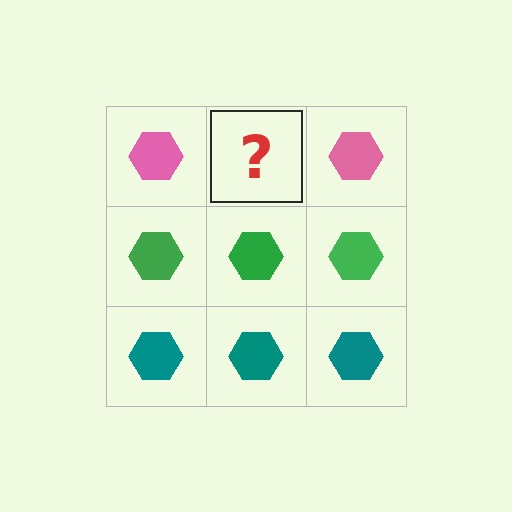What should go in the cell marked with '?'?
The missing cell should contain a pink hexagon.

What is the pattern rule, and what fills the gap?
The rule is that each row has a consistent color. The gap should be filled with a pink hexagon.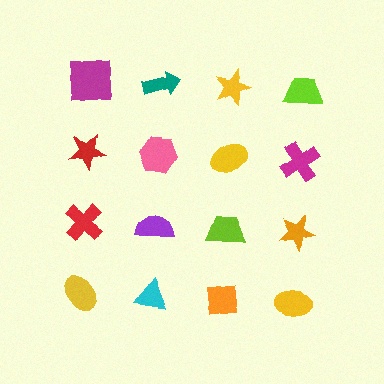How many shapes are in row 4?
4 shapes.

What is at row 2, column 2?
A pink hexagon.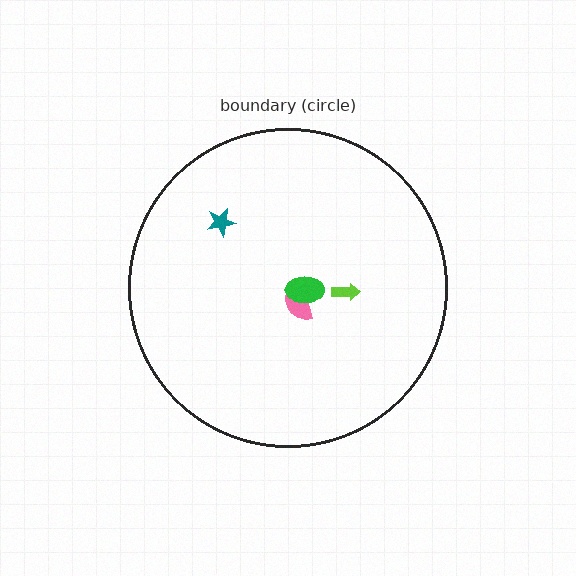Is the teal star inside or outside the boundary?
Inside.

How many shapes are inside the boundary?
4 inside, 0 outside.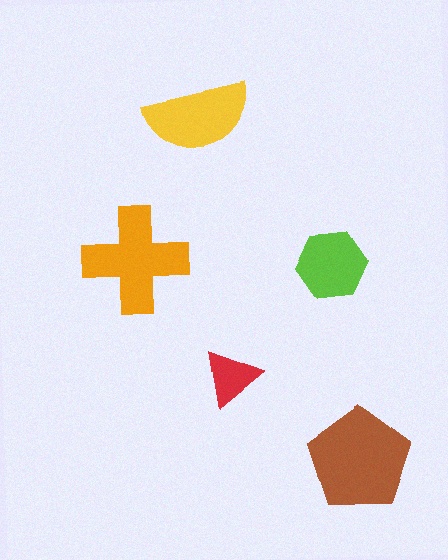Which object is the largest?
The brown pentagon.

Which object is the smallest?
The red triangle.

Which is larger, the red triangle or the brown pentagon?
The brown pentagon.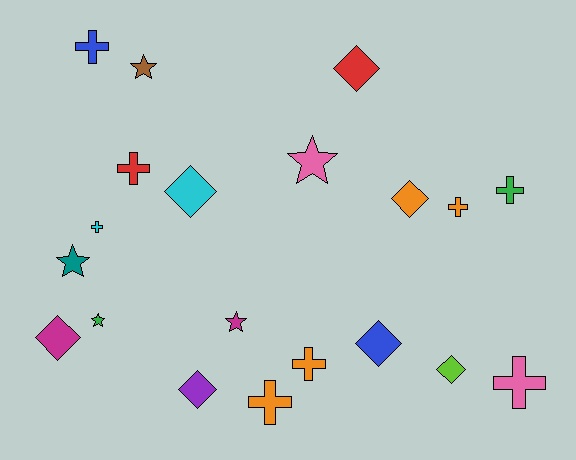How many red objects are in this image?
There are 2 red objects.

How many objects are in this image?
There are 20 objects.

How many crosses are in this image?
There are 8 crosses.